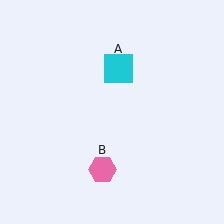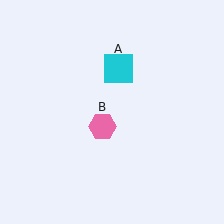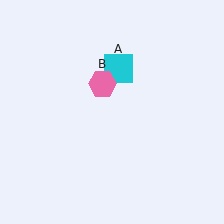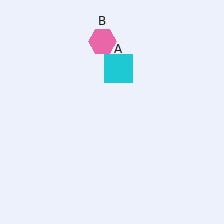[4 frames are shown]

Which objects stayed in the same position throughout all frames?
Cyan square (object A) remained stationary.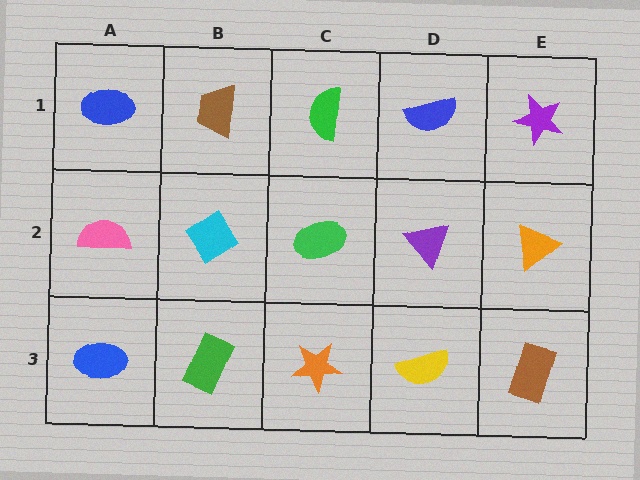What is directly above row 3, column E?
An orange triangle.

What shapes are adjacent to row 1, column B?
A cyan diamond (row 2, column B), a blue ellipse (row 1, column A), a green semicircle (row 1, column C).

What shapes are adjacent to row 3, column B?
A cyan diamond (row 2, column B), a blue ellipse (row 3, column A), an orange star (row 3, column C).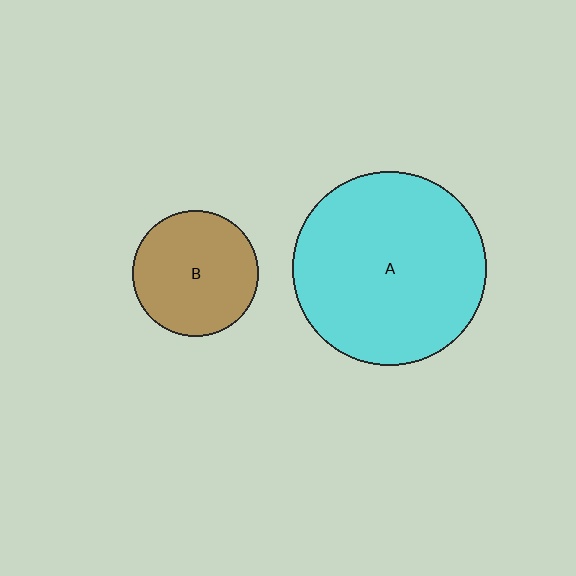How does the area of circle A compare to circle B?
Approximately 2.4 times.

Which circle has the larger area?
Circle A (cyan).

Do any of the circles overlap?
No, none of the circles overlap.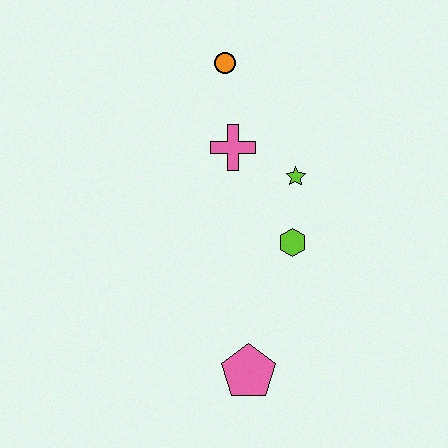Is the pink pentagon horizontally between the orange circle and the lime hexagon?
Yes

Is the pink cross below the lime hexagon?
No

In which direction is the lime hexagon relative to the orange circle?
The lime hexagon is below the orange circle.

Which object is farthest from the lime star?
The pink pentagon is farthest from the lime star.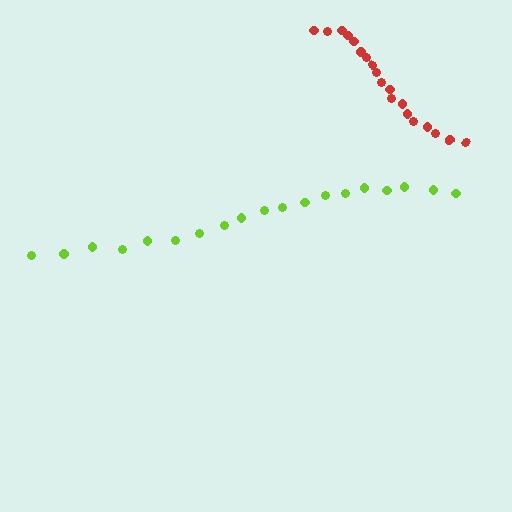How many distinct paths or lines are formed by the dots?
There are 2 distinct paths.